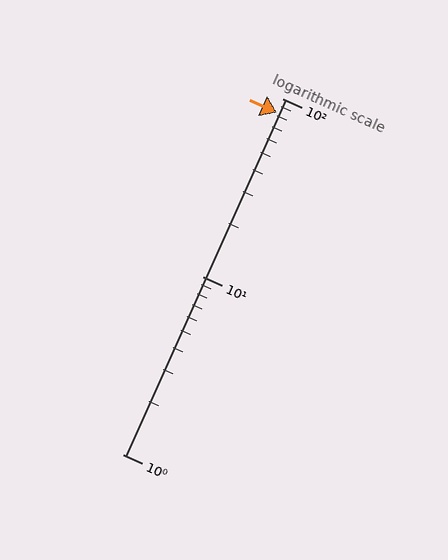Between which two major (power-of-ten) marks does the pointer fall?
The pointer is between 10 and 100.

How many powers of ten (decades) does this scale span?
The scale spans 2 decades, from 1 to 100.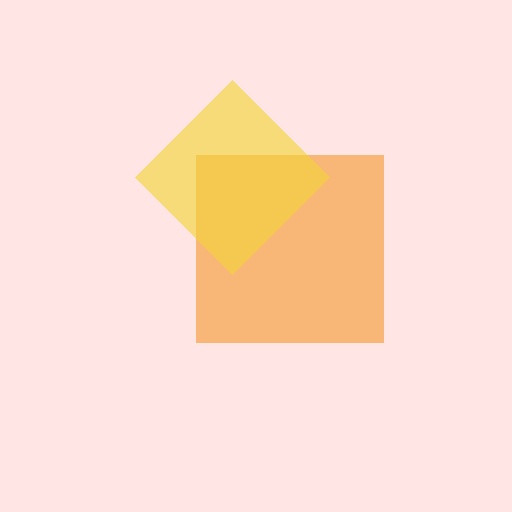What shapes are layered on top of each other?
The layered shapes are: an orange square, a yellow diamond.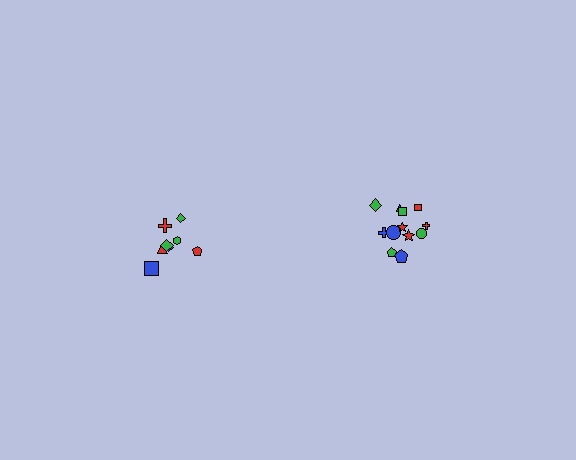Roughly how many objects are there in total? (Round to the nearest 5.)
Roughly 20 objects in total.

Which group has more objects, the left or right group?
The right group.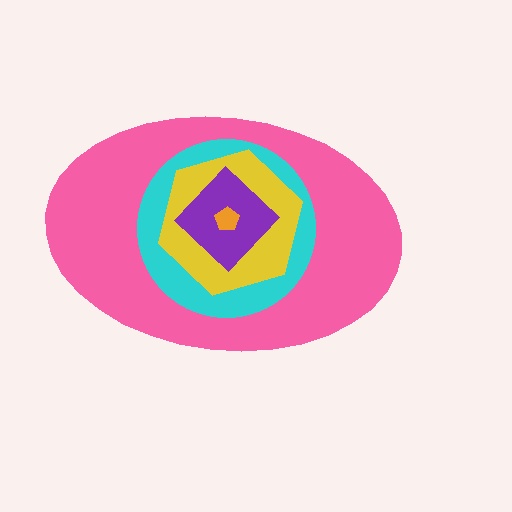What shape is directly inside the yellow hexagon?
The purple diamond.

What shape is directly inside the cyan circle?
The yellow hexagon.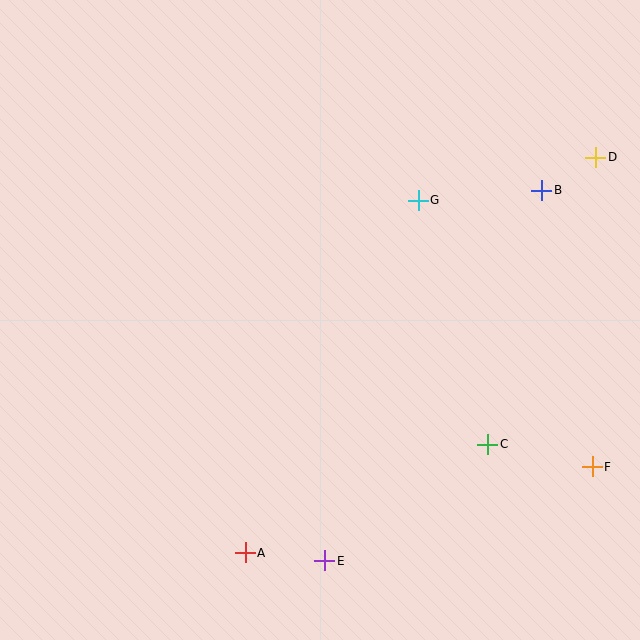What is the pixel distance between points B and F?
The distance between B and F is 281 pixels.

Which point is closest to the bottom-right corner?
Point F is closest to the bottom-right corner.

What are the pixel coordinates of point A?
Point A is at (245, 553).